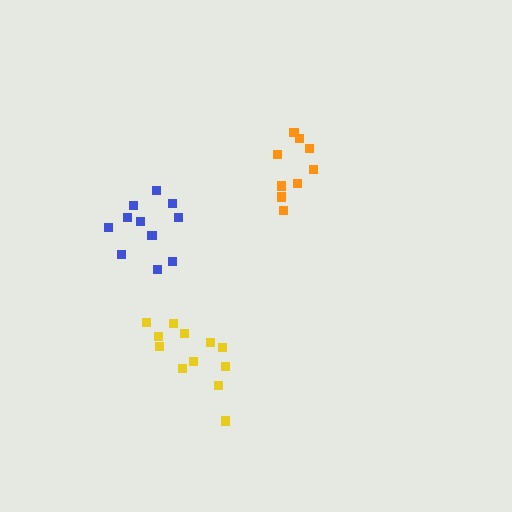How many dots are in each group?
Group 1: 12 dots, Group 2: 9 dots, Group 3: 11 dots (32 total).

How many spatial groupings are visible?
There are 3 spatial groupings.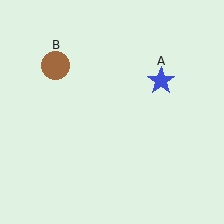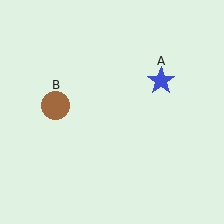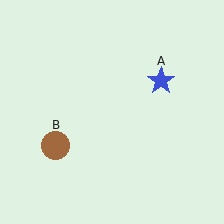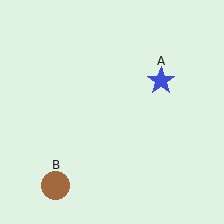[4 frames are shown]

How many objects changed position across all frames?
1 object changed position: brown circle (object B).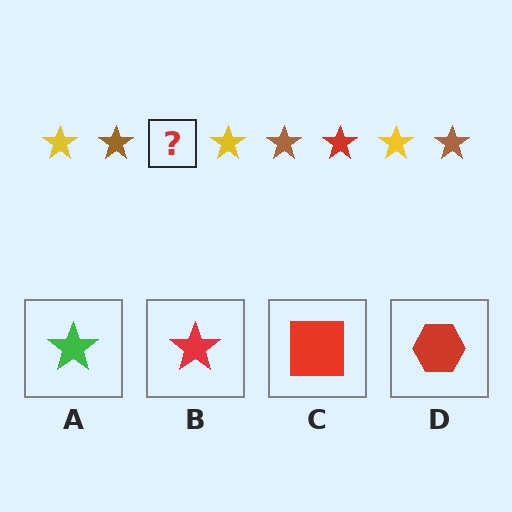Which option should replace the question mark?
Option B.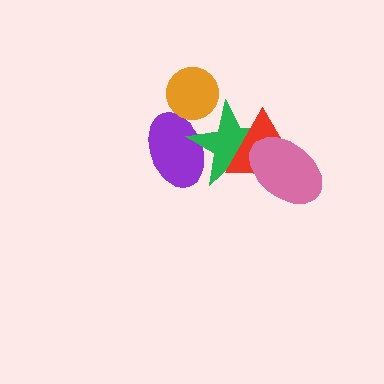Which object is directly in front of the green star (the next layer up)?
The red triangle is directly in front of the green star.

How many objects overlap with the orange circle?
2 objects overlap with the orange circle.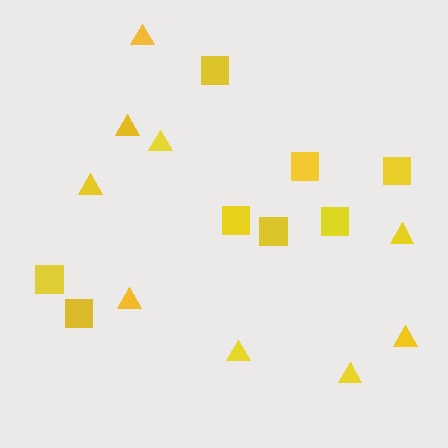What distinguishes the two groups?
There are 2 groups: one group of triangles (9) and one group of squares (8).